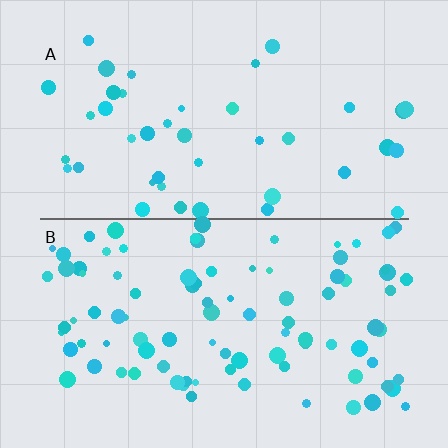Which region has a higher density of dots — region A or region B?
B (the bottom).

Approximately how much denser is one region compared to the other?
Approximately 2.2× — region B over region A.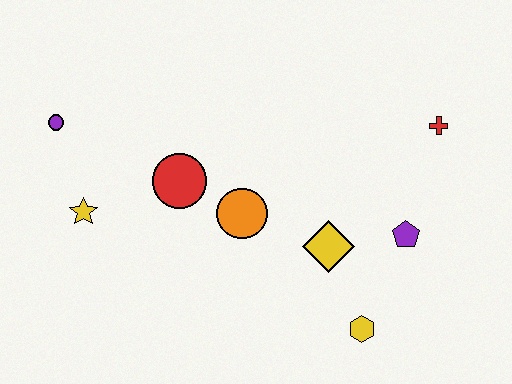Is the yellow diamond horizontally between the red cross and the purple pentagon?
No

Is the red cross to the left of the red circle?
No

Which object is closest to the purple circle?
The yellow star is closest to the purple circle.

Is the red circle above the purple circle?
No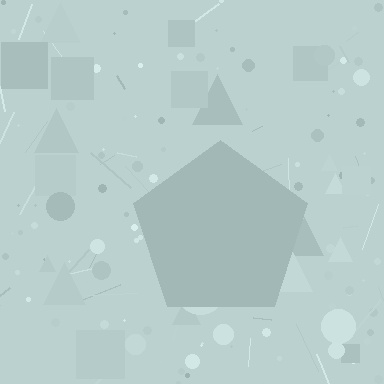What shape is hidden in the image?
A pentagon is hidden in the image.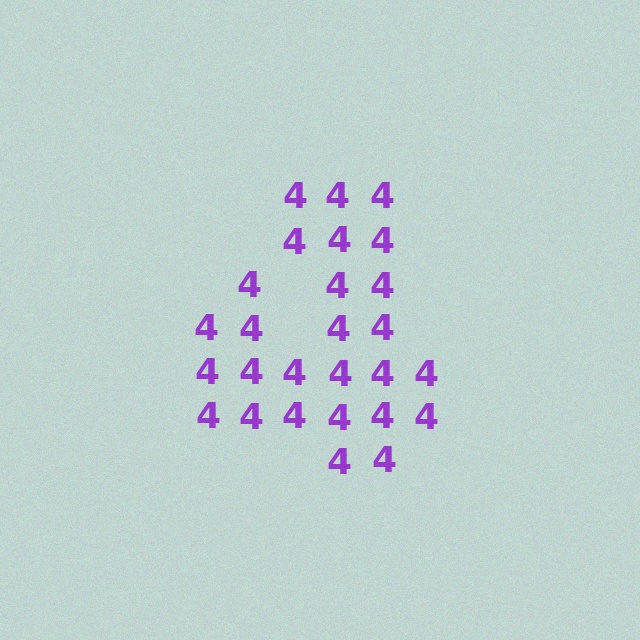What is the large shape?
The large shape is the digit 4.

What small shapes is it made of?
It is made of small digit 4's.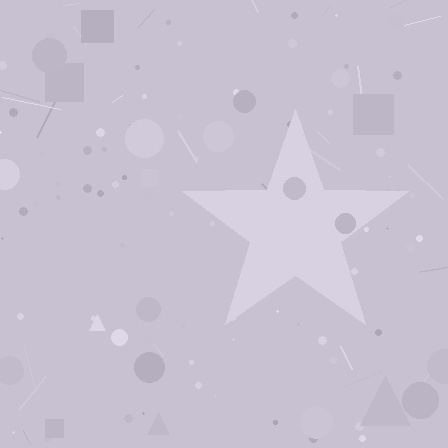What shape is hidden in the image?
A star is hidden in the image.